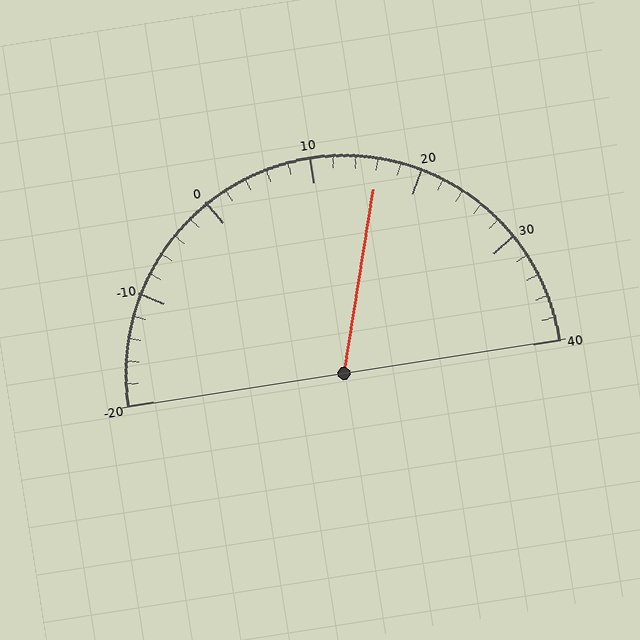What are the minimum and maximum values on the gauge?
The gauge ranges from -20 to 40.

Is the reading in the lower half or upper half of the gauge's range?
The reading is in the upper half of the range (-20 to 40).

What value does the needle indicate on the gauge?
The needle indicates approximately 16.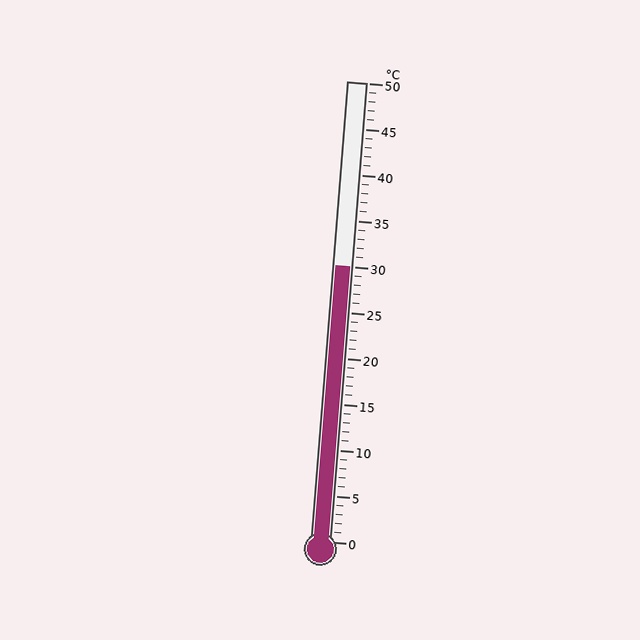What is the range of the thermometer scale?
The thermometer scale ranges from 0°C to 50°C.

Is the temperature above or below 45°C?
The temperature is below 45°C.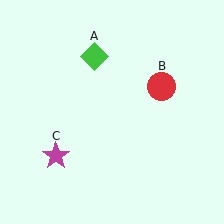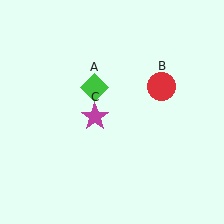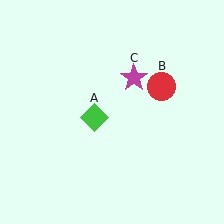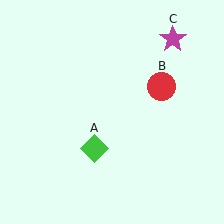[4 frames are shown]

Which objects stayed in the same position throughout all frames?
Red circle (object B) remained stationary.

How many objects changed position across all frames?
2 objects changed position: green diamond (object A), magenta star (object C).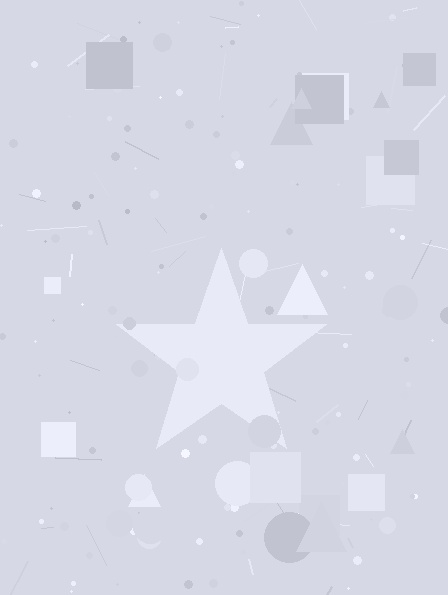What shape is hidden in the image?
A star is hidden in the image.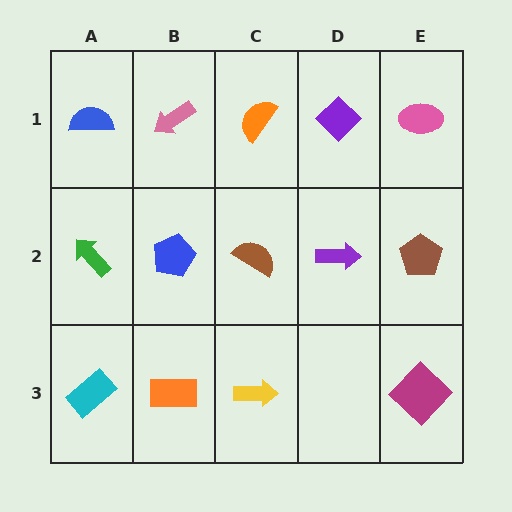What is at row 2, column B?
A blue pentagon.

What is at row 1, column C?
An orange semicircle.